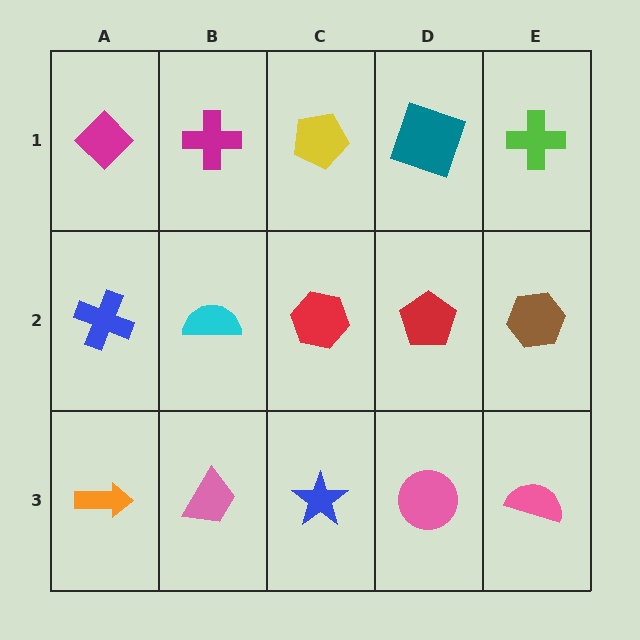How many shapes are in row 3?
5 shapes.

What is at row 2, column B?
A cyan semicircle.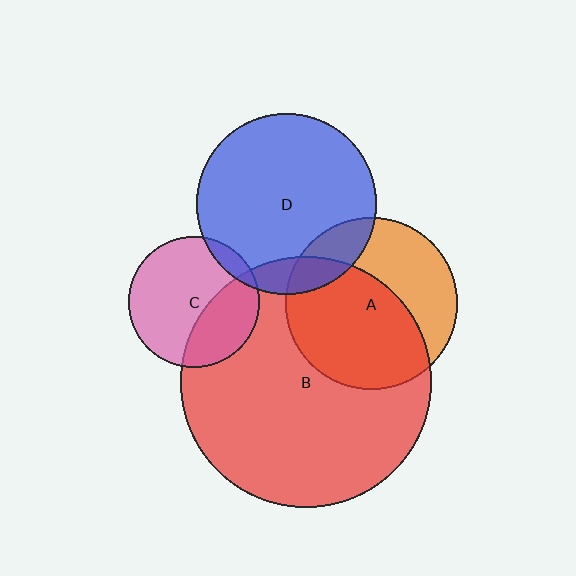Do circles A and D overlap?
Yes.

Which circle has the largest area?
Circle B (red).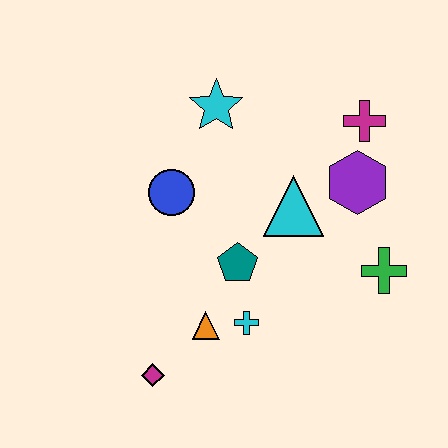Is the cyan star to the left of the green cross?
Yes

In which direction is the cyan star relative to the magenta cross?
The cyan star is to the left of the magenta cross.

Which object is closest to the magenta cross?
The purple hexagon is closest to the magenta cross.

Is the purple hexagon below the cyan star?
Yes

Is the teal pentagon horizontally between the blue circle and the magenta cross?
Yes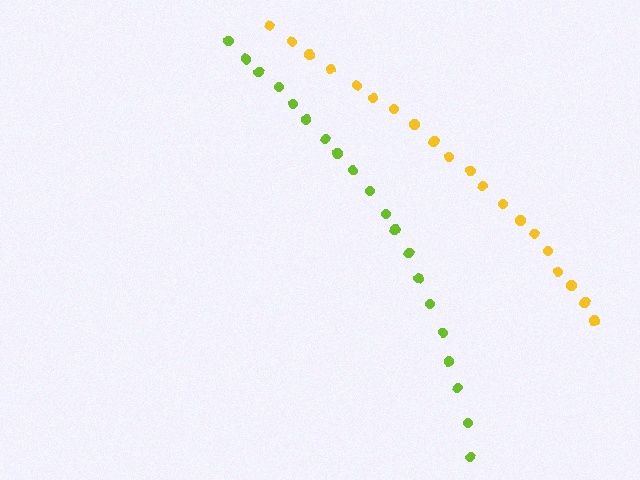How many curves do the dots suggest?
There are 2 distinct paths.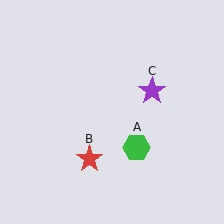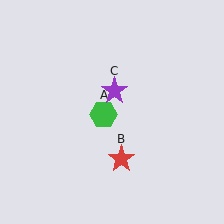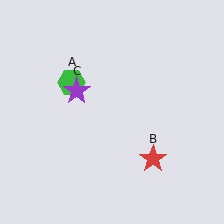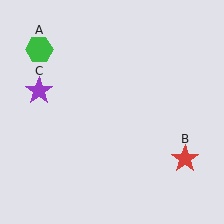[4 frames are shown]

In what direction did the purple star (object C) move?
The purple star (object C) moved left.